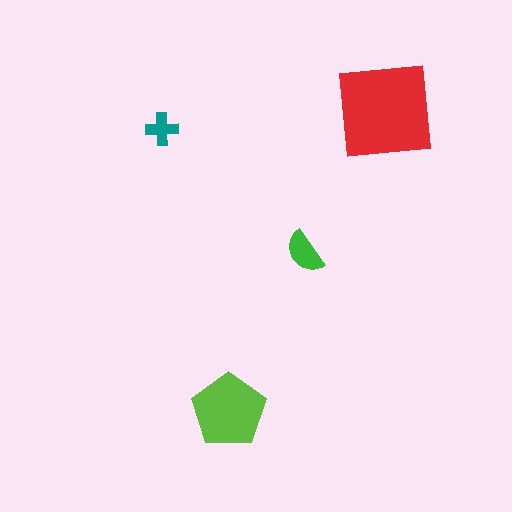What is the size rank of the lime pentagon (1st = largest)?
2nd.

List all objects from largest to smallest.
The red square, the lime pentagon, the green semicircle, the teal cross.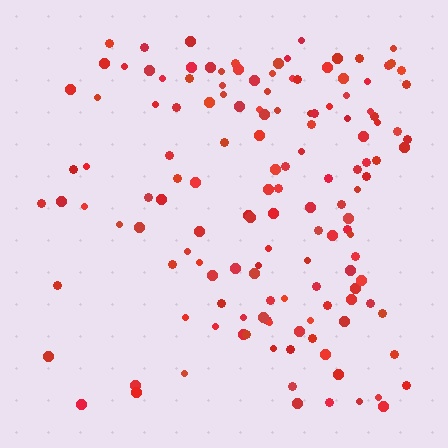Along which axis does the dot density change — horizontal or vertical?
Horizontal.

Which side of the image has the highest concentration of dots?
The right.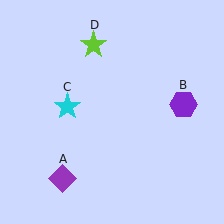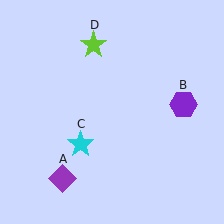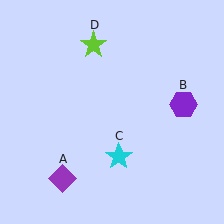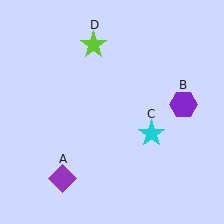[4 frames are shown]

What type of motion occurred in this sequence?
The cyan star (object C) rotated counterclockwise around the center of the scene.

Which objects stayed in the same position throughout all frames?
Purple diamond (object A) and purple hexagon (object B) and lime star (object D) remained stationary.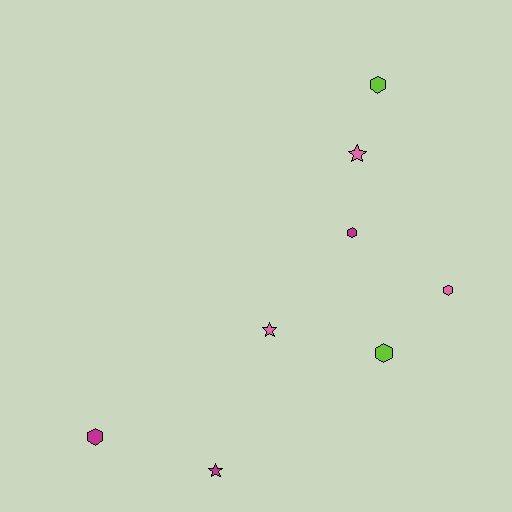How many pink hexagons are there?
There is 1 pink hexagon.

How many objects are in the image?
There are 8 objects.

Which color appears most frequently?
Pink, with 3 objects.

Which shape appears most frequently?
Hexagon, with 5 objects.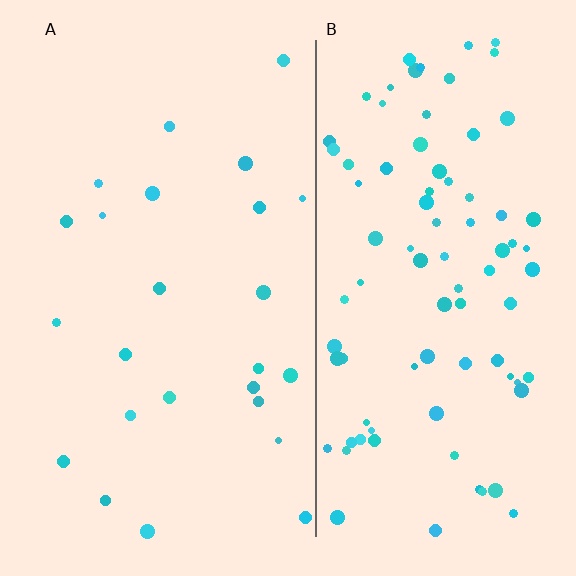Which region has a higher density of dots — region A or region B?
B (the right).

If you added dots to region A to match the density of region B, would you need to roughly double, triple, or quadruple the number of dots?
Approximately quadruple.